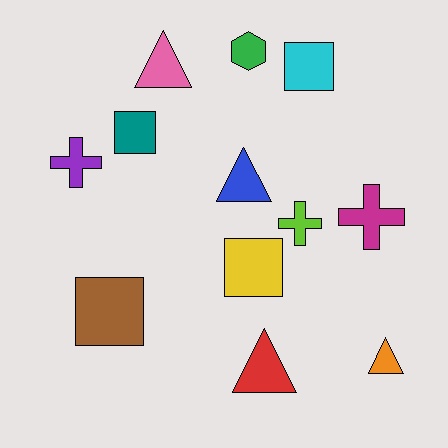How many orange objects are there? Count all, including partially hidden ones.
There is 1 orange object.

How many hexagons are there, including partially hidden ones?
There is 1 hexagon.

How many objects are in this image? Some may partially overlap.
There are 12 objects.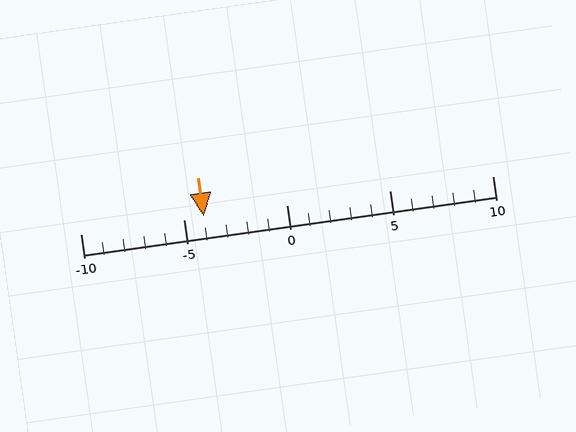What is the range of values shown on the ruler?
The ruler shows values from -10 to 10.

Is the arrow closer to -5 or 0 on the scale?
The arrow is closer to -5.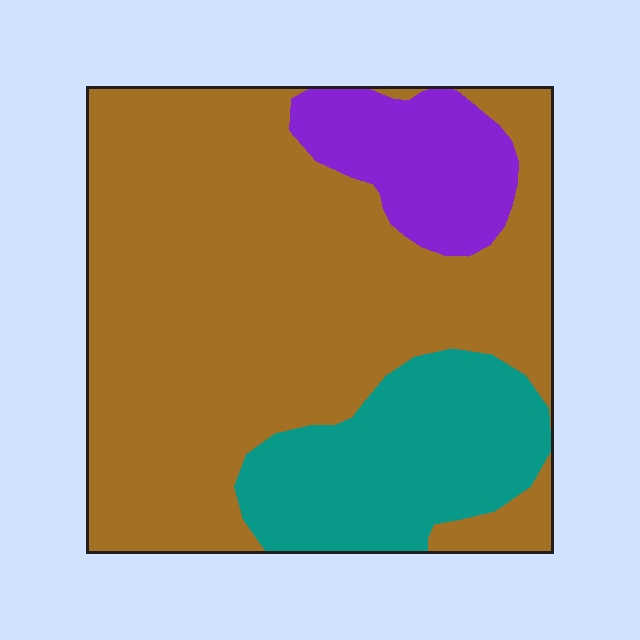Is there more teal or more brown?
Brown.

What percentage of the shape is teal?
Teal takes up about one fifth (1/5) of the shape.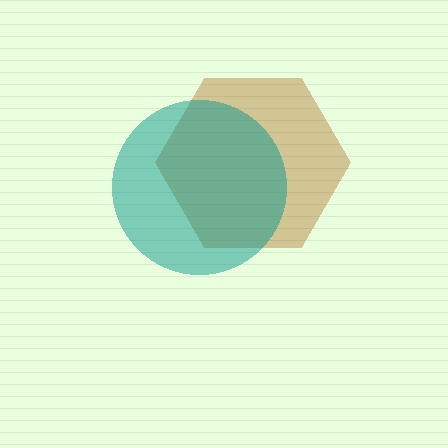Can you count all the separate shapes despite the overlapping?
Yes, there are 2 separate shapes.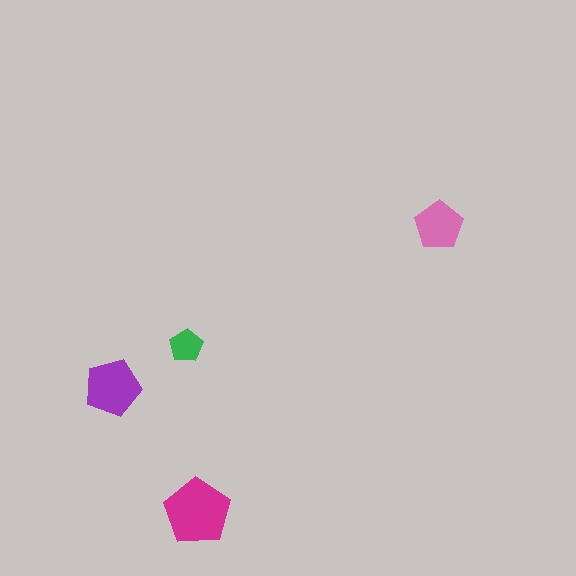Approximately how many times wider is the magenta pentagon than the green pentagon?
About 2 times wider.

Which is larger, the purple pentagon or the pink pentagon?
The purple one.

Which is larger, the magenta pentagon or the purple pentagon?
The magenta one.